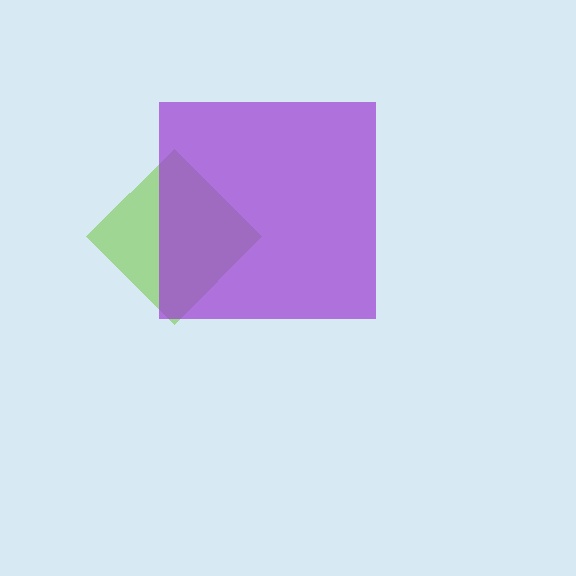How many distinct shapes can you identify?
There are 2 distinct shapes: a lime diamond, a purple square.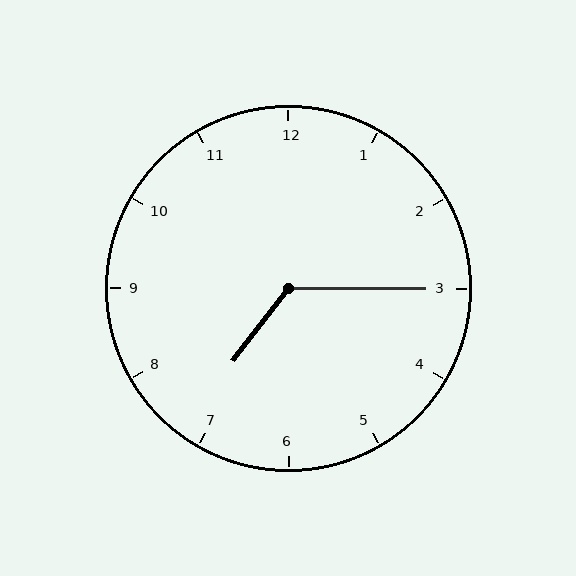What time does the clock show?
7:15.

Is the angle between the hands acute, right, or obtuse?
It is obtuse.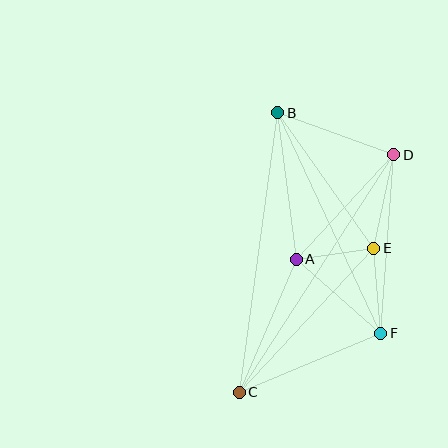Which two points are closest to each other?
Points A and E are closest to each other.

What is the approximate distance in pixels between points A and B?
The distance between A and B is approximately 147 pixels.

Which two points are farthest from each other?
Points C and D are farthest from each other.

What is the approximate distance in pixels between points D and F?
The distance between D and F is approximately 179 pixels.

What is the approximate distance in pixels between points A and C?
The distance between A and C is approximately 145 pixels.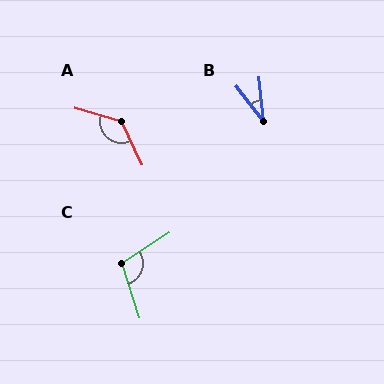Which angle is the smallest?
B, at approximately 32 degrees.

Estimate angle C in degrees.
Approximately 105 degrees.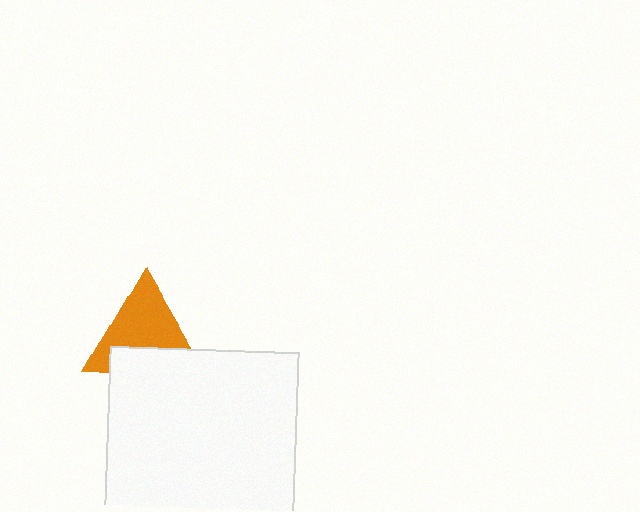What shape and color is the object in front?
The object in front is a white square.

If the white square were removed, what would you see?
You would see the complete orange triangle.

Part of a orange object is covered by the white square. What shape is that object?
It is a triangle.